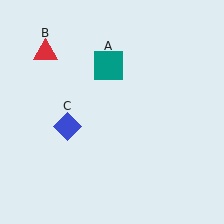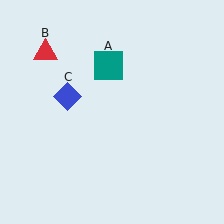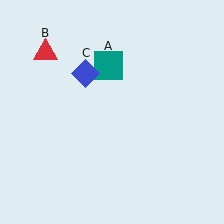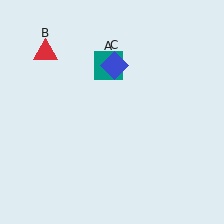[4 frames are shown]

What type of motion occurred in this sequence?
The blue diamond (object C) rotated clockwise around the center of the scene.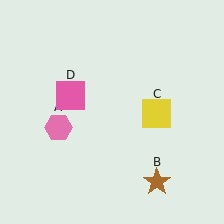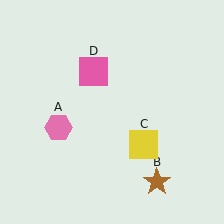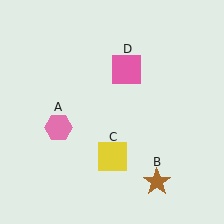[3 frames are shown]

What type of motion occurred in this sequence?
The yellow square (object C), pink square (object D) rotated clockwise around the center of the scene.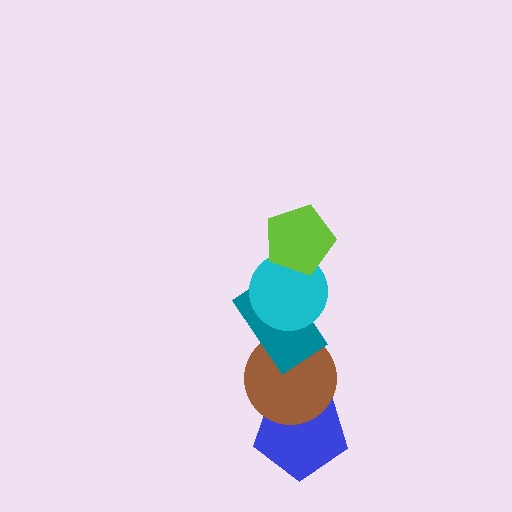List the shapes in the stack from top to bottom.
From top to bottom: the lime pentagon, the cyan circle, the teal rectangle, the brown circle, the blue pentagon.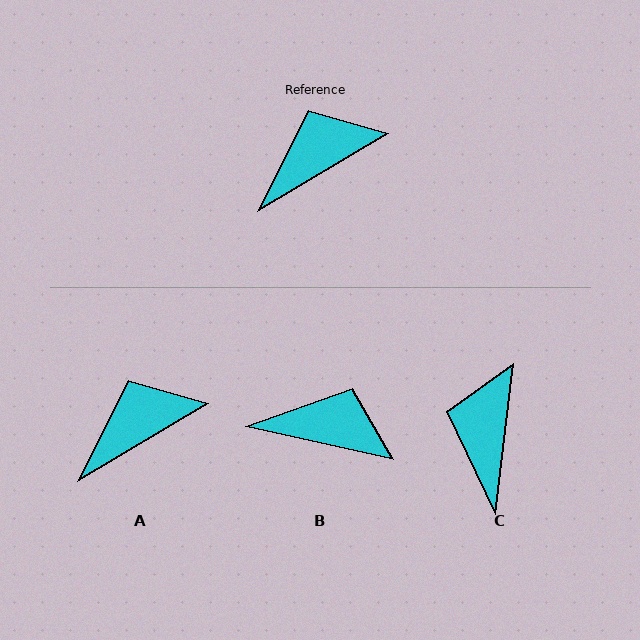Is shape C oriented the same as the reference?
No, it is off by about 52 degrees.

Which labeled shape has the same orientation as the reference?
A.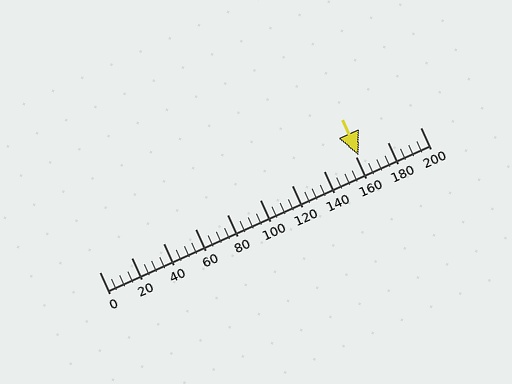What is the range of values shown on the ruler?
The ruler shows values from 0 to 200.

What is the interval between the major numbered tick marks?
The major tick marks are spaced 20 units apart.